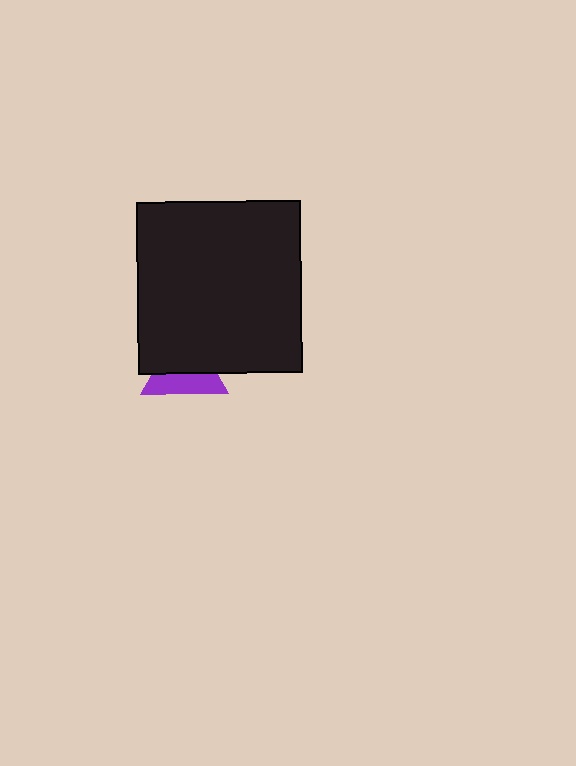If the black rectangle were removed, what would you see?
You would see the complete purple triangle.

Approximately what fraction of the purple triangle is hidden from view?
Roughly 55% of the purple triangle is hidden behind the black rectangle.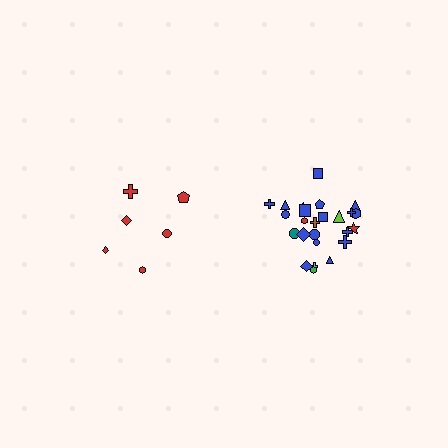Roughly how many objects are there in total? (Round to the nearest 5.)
Roughly 30 objects in total.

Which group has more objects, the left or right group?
The right group.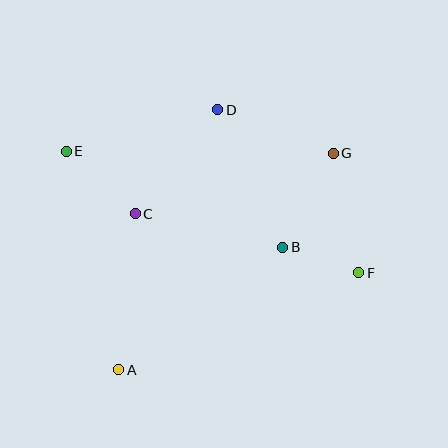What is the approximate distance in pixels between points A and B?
The distance between A and B is approximately 204 pixels.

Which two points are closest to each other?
Points B and F are closest to each other.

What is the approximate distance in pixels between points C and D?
The distance between C and D is approximately 132 pixels.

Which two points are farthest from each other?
Points E and F are farthest from each other.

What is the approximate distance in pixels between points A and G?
The distance between A and G is approximately 305 pixels.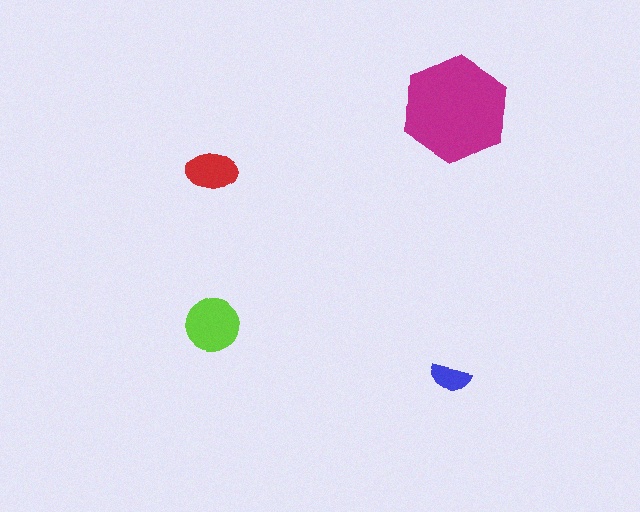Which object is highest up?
The magenta hexagon is topmost.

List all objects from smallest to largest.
The blue semicircle, the red ellipse, the lime circle, the magenta hexagon.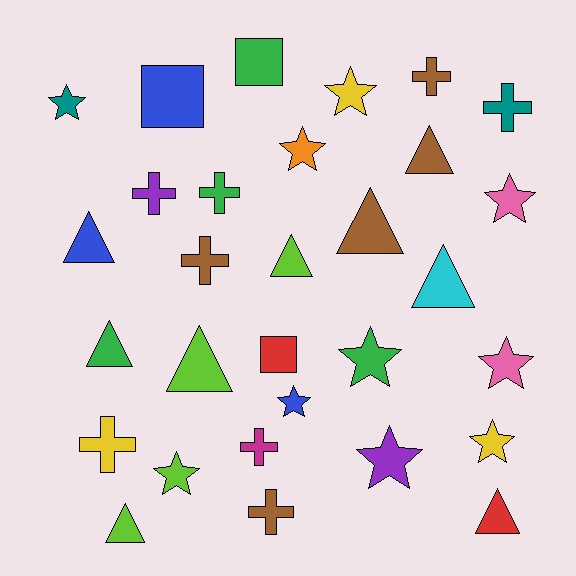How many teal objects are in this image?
There are 2 teal objects.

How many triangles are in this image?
There are 9 triangles.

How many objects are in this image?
There are 30 objects.